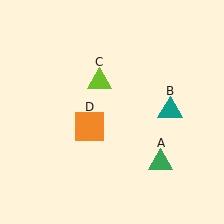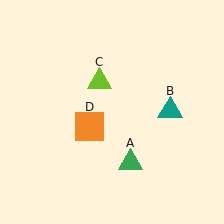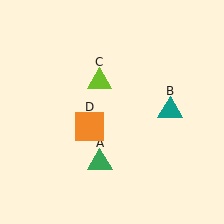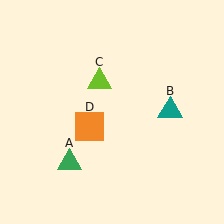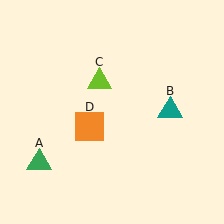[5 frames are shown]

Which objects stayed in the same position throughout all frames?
Teal triangle (object B) and lime triangle (object C) and orange square (object D) remained stationary.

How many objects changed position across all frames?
1 object changed position: green triangle (object A).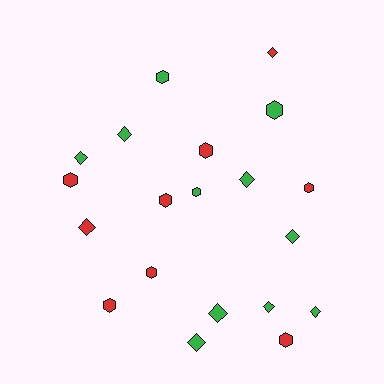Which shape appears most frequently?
Diamond, with 10 objects.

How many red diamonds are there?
There are 2 red diamonds.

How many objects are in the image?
There are 20 objects.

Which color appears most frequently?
Green, with 11 objects.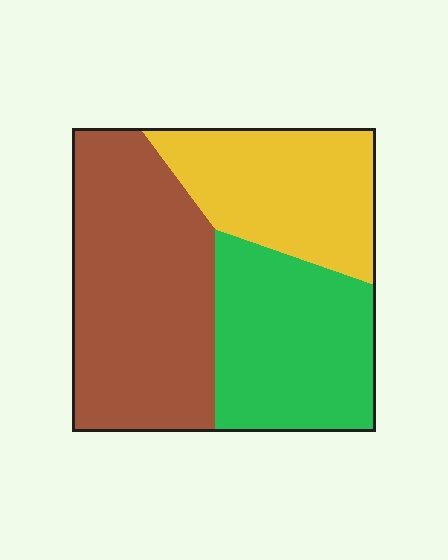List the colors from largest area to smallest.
From largest to smallest: brown, green, yellow.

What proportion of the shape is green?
Green covers 30% of the shape.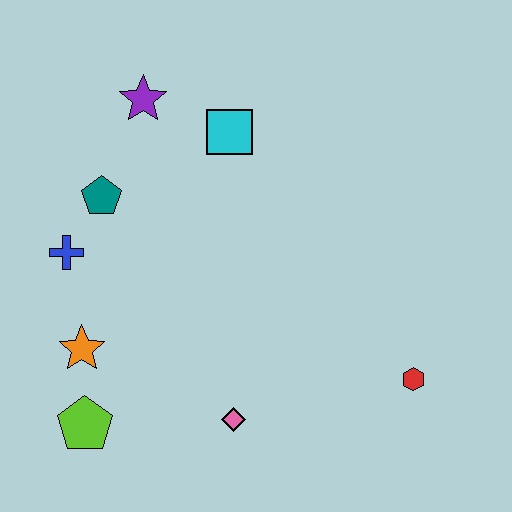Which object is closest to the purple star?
The cyan square is closest to the purple star.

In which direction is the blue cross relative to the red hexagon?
The blue cross is to the left of the red hexagon.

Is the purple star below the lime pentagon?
No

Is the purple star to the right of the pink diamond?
No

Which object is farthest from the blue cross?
The red hexagon is farthest from the blue cross.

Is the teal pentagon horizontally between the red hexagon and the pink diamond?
No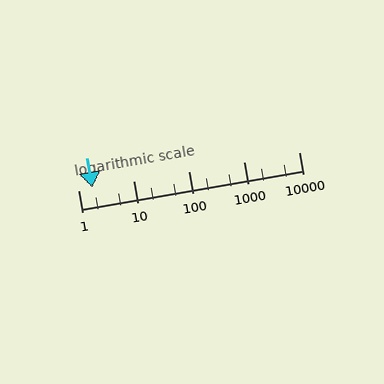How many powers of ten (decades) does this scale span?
The scale spans 4 decades, from 1 to 10000.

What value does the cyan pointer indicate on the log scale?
The pointer indicates approximately 1.8.